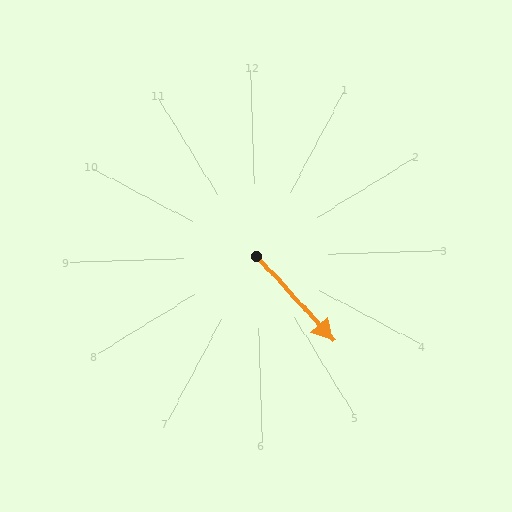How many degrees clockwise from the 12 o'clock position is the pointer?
Approximately 139 degrees.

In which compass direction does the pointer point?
Southeast.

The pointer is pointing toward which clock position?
Roughly 5 o'clock.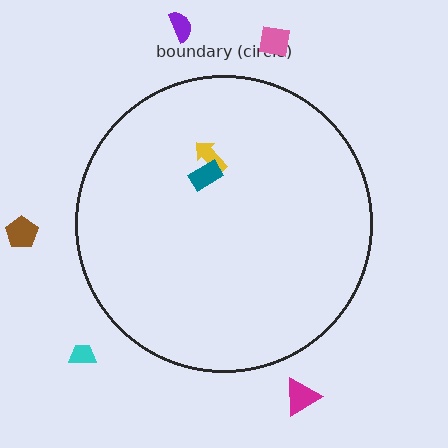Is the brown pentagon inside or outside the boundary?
Outside.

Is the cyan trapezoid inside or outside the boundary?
Outside.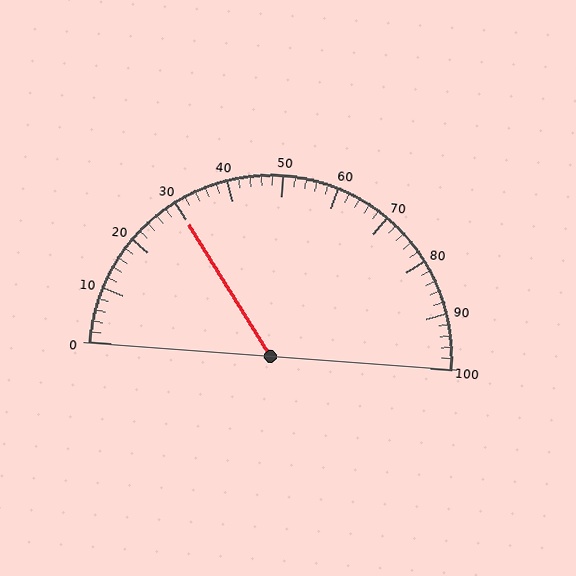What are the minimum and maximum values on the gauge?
The gauge ranges from 0 to 100.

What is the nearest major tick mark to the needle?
The nearest major tick mark is 30.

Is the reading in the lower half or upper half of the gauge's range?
The reading is in the lower half of the range (0 to 100).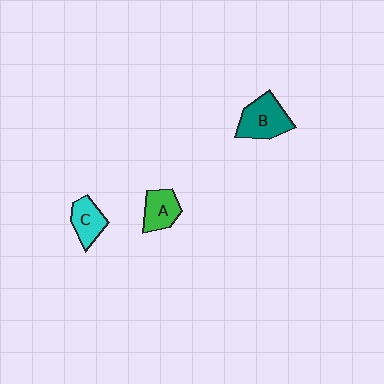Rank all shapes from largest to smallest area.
From largest to smallest: B (teal), A (green), C (cyan).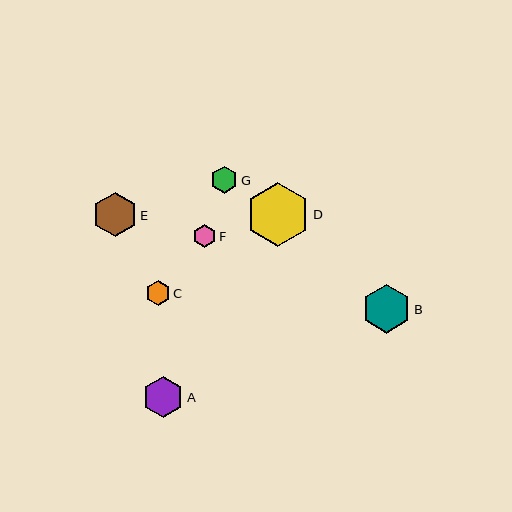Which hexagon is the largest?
Hexagon D is the largest with a size of approximately 64 pixels.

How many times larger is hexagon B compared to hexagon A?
Hexagon B is approximately 1.2 times the size of hexagon A.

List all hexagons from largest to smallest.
From largest to smallest: D, B, E, A, G, C, F.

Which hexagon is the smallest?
Hexagon F is the smallest with a size of approximately 23 pixels.